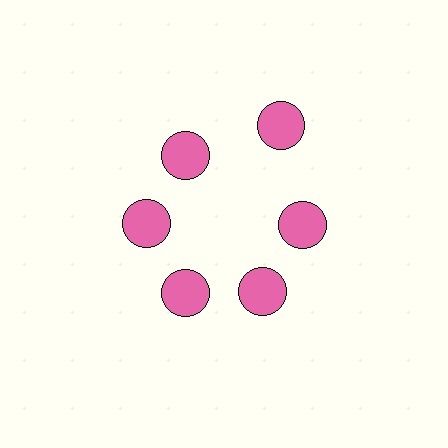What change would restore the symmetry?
The symmetry would be restored by moving it inward, back onto the ring so that all 6 circles sit at equal angles and equal distance from the center.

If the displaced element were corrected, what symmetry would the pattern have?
It would have 6-fold rotational symmetry — the pattern would map onto itself every 60 degrees.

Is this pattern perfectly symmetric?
No. The 6 pink circles are arranged in a ring, but one element near the 1 o'clock position is pushed outward from the center, breaking the 6-fold rotational symmetry.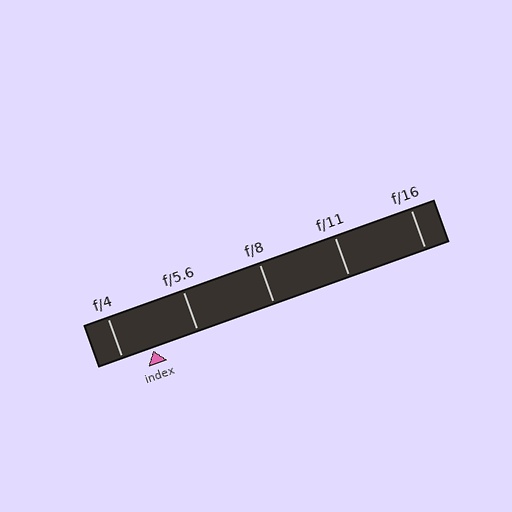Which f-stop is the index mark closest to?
The index mark is closest to f/4.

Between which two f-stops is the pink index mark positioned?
The index mark is between f/4 and f/5.6.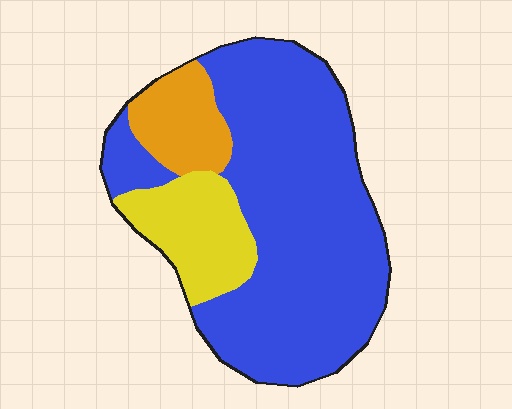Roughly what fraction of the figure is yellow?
Yellow takes up about one sixth (1/6) of the figure.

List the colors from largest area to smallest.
From largest to smallest: blue, yellow, orange.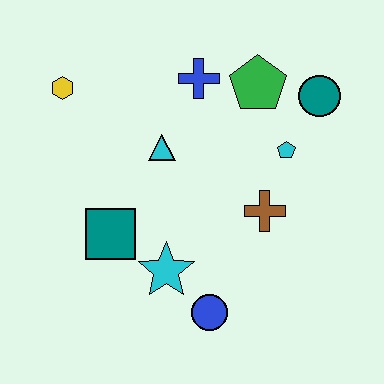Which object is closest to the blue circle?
The cyan star is closest to the blue circle.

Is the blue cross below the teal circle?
No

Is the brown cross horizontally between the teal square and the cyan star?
No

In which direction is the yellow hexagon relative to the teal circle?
The yellow hexagon is to the left of the teal circle.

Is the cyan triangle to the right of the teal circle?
No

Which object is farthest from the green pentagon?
The blue circle is farthest from the green pentagon.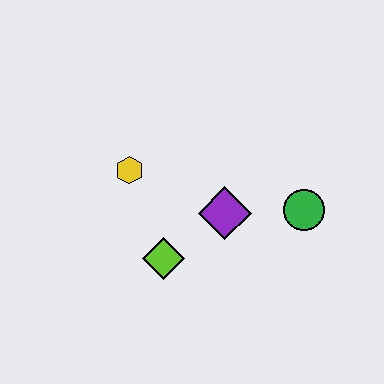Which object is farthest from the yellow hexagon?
The green circle is farthest from the yellow hexagon.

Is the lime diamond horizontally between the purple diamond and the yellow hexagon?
Yes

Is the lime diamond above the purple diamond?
No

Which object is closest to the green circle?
The purple diamond is closest to the green circle.